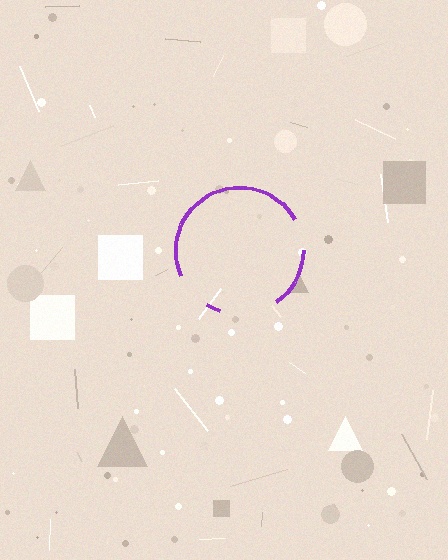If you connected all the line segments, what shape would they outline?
They would outline a circle.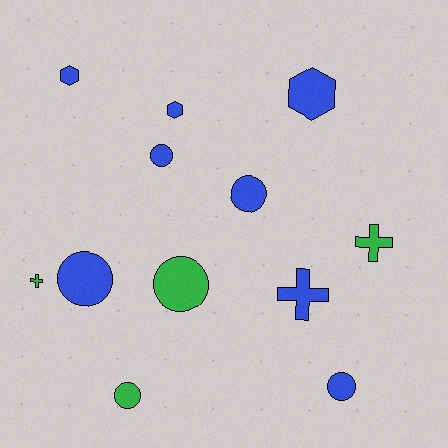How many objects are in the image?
There are 12 objects.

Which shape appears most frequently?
Circle, with 6 objects.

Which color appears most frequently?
Blue, with 8 objects.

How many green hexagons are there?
There are no green hexagons.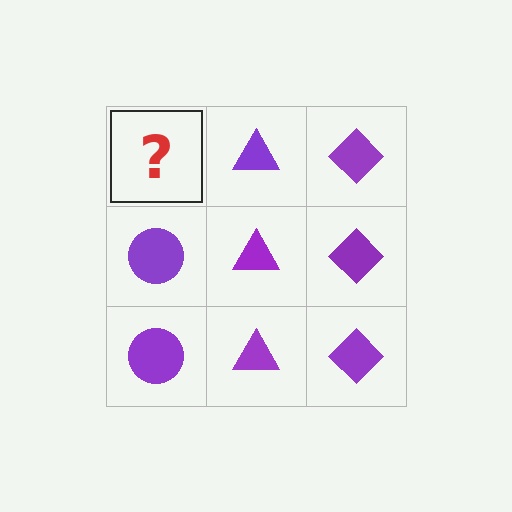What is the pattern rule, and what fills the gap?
The rule is that each column has a consistent shape. The gap should be filled with a purple circle.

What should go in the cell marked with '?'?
The missing cell should contain a purple circle.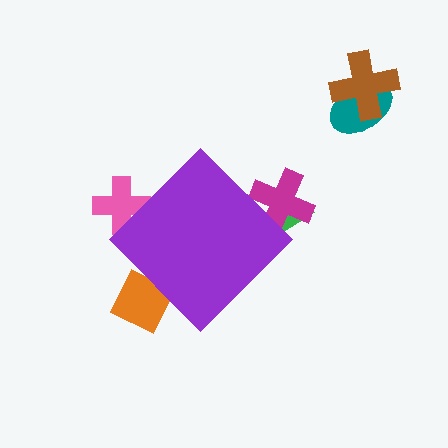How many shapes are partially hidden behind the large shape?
4 shapes are partially hidden.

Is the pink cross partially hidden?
Yes, the pink cross is partially hidden behind the purple diamond.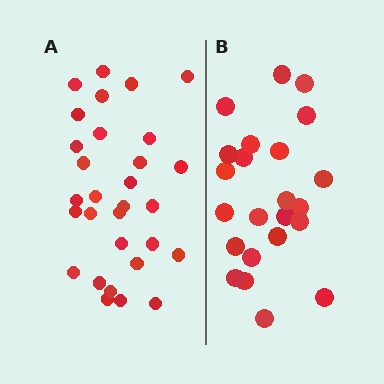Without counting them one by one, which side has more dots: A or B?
Region A (the left region) has more dots.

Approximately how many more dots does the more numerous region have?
Region A has roughly 8 or so more dots than region B.